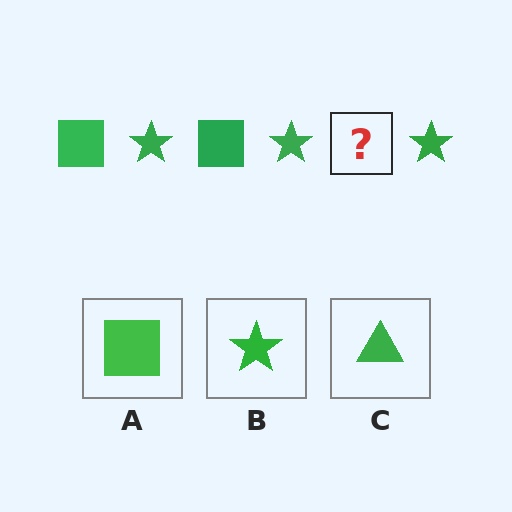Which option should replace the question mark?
Option A.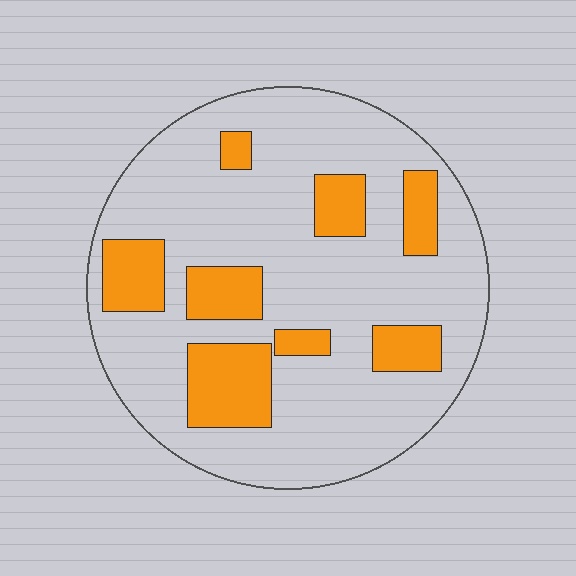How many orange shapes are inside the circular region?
8.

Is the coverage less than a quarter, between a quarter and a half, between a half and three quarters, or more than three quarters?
Less than a quarter.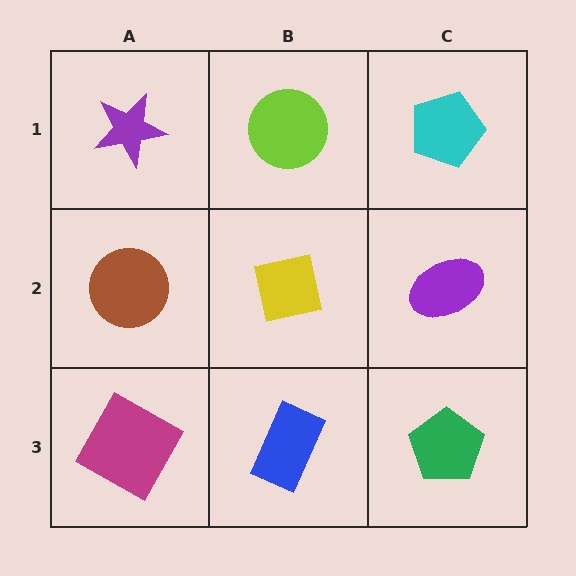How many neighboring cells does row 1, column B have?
3.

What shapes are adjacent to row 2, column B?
A lime circle (row 1, column B), a blue rectangle (row 3, column B), a brown circle (row 2, column A), a purple ellipse (row 2, column C).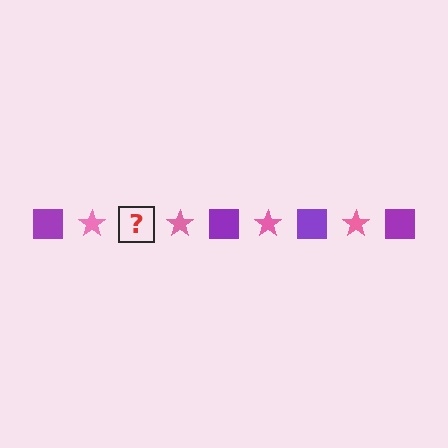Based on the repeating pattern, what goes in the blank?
The blank should be a purple square.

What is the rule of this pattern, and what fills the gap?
The rule is that the pattern alternates between purple square and pink star. The gap should be filled with a purple square.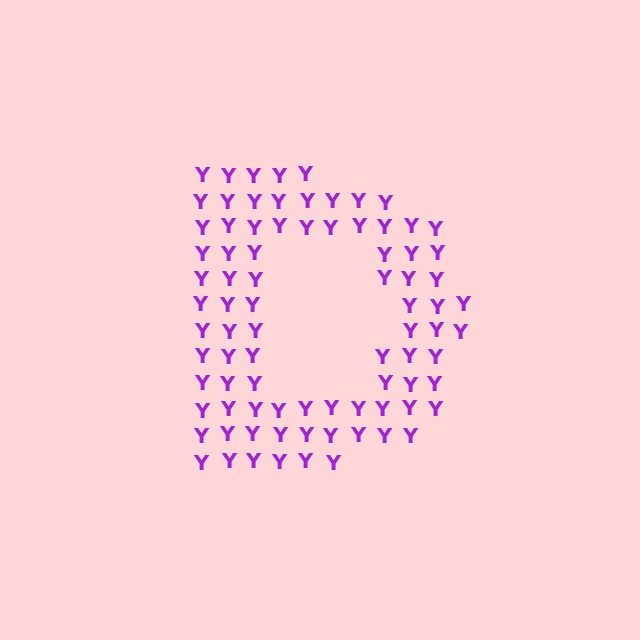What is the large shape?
The large shape is the letter D.